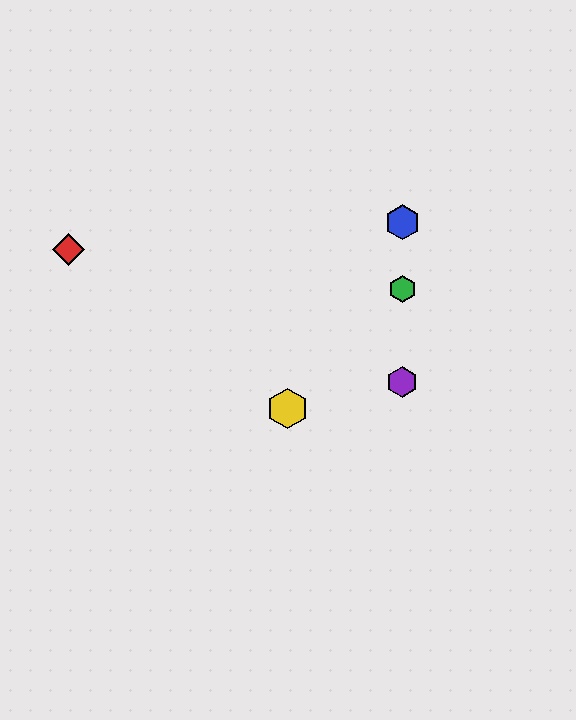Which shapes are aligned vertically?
The blue hexagon, the green hexagon, the purple hexagon are aligned vertically.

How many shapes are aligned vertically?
3 shapes (the blue hexagon, the green hexagon, the purple hexagon) are aligned vertically.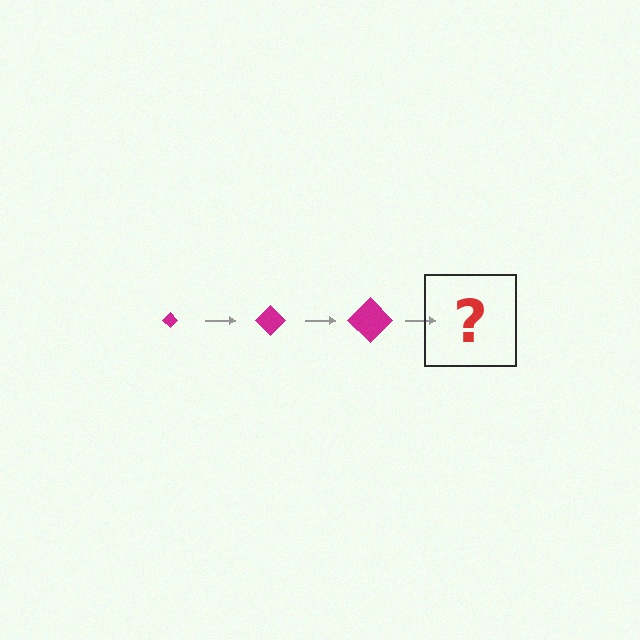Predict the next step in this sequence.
The next step is a magenta diamond, larger than the previous one.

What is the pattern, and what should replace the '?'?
The pattern is that the diamond gets progressively larger each step. The '?' should be a magenta diamond, larger than the previous one.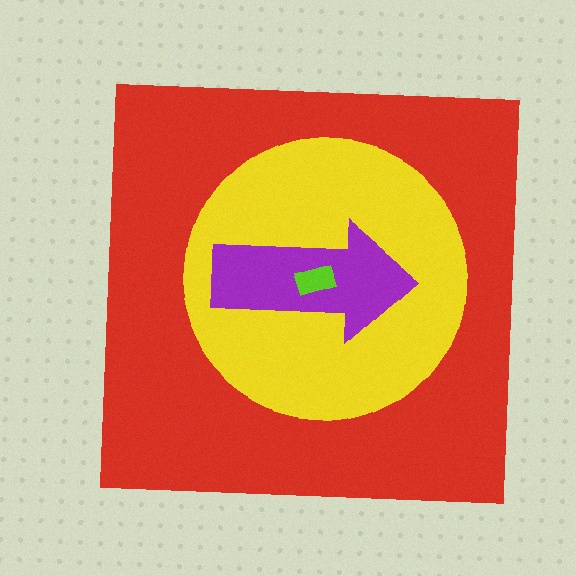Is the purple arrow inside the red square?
Yes.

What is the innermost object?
The lime rectangle.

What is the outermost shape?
The red square.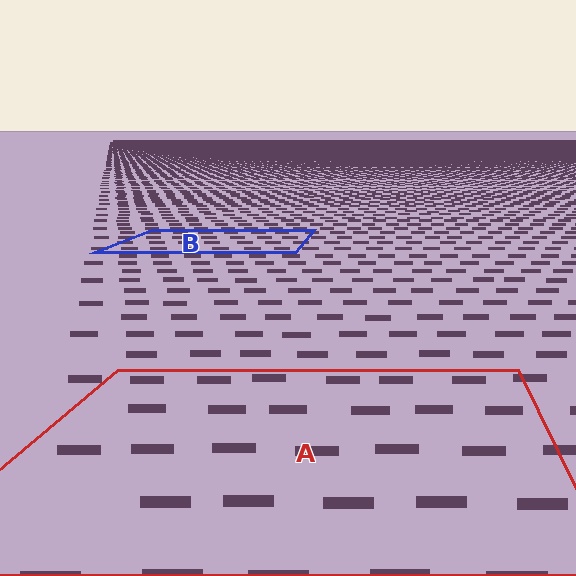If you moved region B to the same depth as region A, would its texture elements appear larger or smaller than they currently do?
They would appear larger. At a closer depth, the same texture elements are projected at a bigger on-screen size.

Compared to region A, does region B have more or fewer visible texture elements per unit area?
Region B has more texture elements per unit area — they are packed more densely because it is farther away.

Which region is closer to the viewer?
Region A is closer. The texture elements there are larger and more spread out.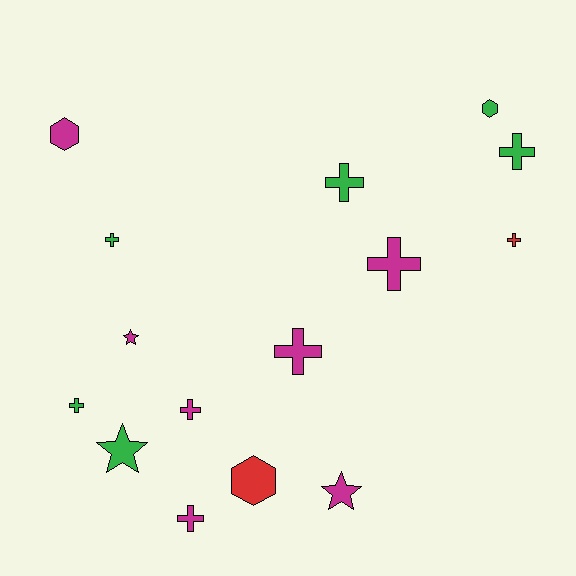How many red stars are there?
There are no red stars.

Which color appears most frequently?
Magenta, with 7 objects.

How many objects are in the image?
There are 15 objects.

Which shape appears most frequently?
Cross, with 9 objects.